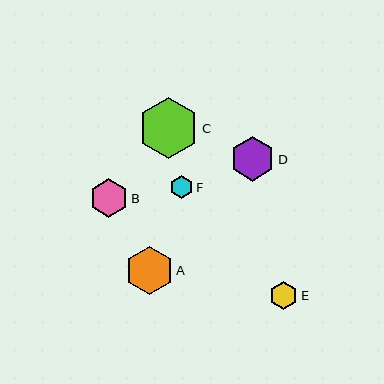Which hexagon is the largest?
Hexagon C is the largest with a size of approximately 60 pixels.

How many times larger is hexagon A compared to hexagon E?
Hexagon A is approximately 1.7 times the size of hexagon E.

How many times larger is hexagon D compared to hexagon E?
Hexagon D is approximately 1.6 times the size of hexagon E.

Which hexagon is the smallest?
Hexagon F is the smallest with a size of approximately 24 pixels.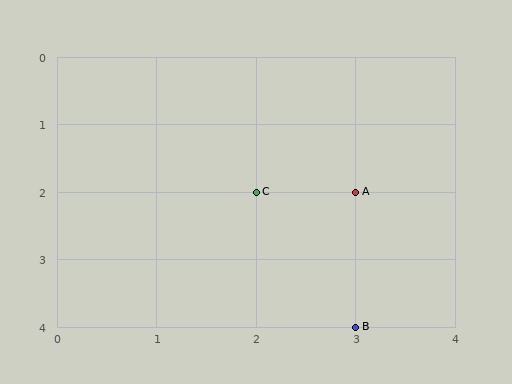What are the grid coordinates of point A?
Point A is at grid coordinates (3, 2).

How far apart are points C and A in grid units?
Points C and A are 1 column apart.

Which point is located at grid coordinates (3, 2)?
Point A is at (3, 2).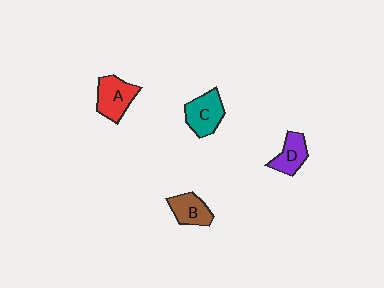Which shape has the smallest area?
Shape D (purple).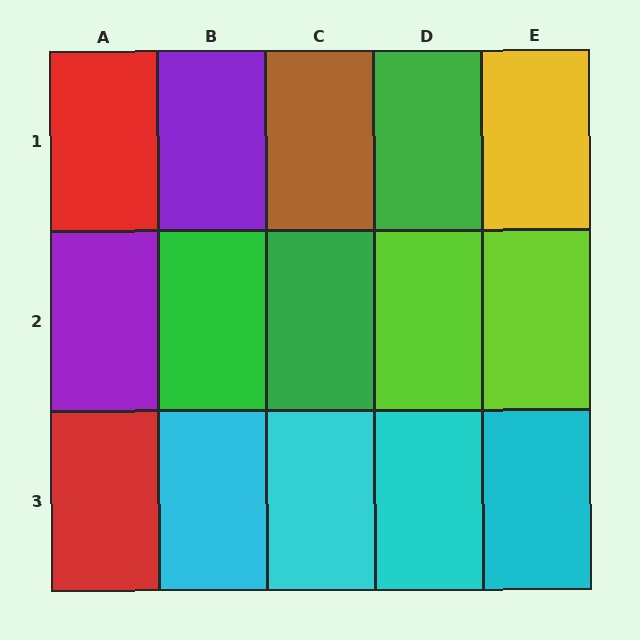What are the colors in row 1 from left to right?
Red, purple, brown, green, yellow.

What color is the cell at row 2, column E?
Lime.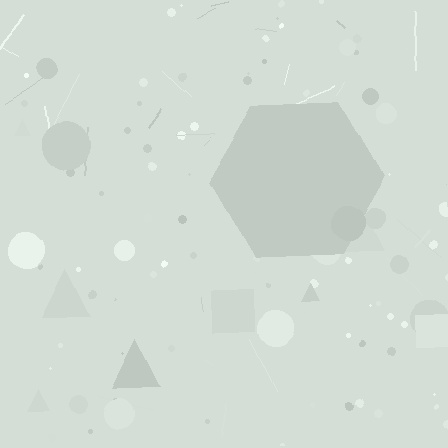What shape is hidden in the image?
A hexagon is hidden in the image.